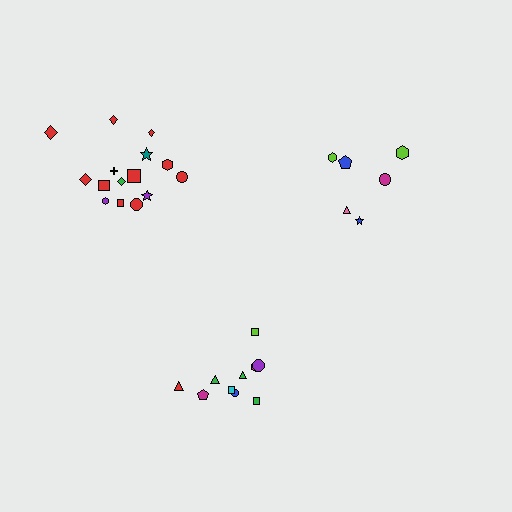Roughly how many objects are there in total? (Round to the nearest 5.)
Roughly 30 objects in total.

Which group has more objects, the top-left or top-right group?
The top-left group.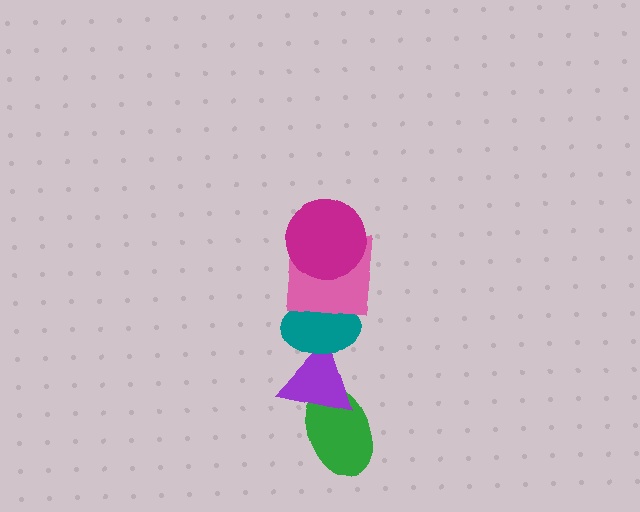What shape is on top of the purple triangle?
The teal ellipse is on top of the purple triangle.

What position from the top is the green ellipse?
The green ellipse is 5th from the top.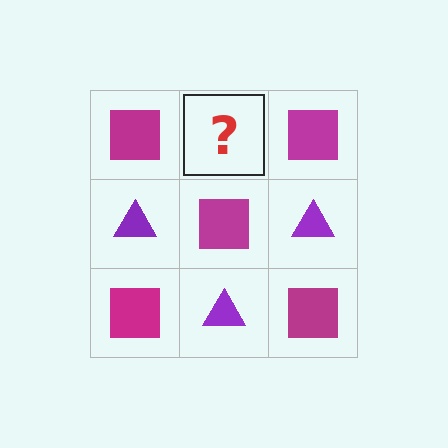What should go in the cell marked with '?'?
The missing cell should contain a purple triangle.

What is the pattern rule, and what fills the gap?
The rule is that it alternates magenta square and purple triangle in a checkerboard pattern. The gap should be filled with a purple triangle.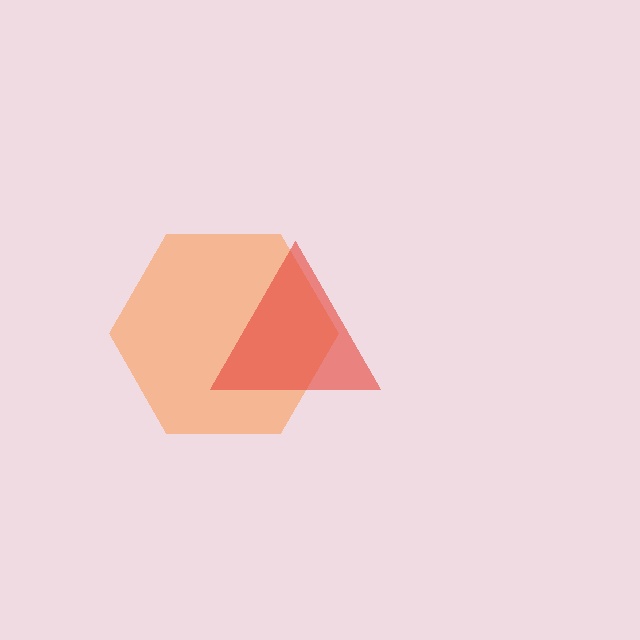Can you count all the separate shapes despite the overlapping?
Yes, there are 2 separate shapes.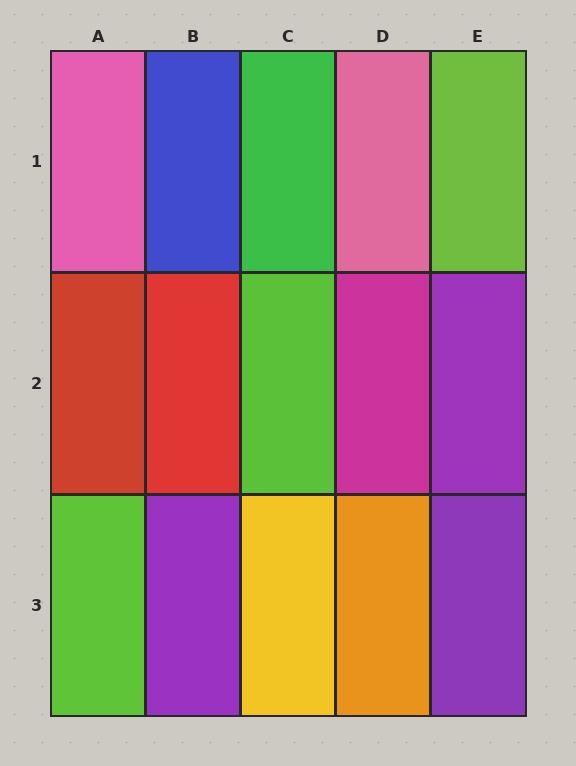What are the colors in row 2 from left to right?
Red, red, lime, magenta, purple.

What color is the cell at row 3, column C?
Yellow.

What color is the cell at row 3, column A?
Lime.